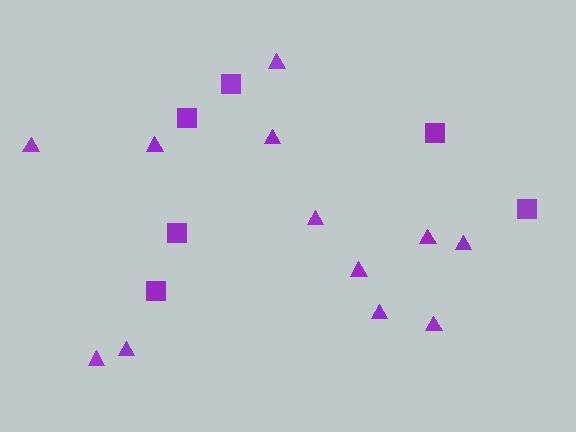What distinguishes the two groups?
There are 2 groups: one group of triangles (12) and one group of squares (6).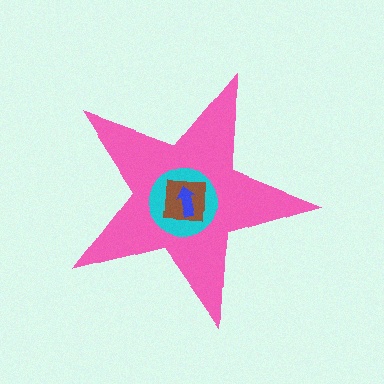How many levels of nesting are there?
4.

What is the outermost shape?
The pink star.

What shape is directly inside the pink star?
The cyan circle.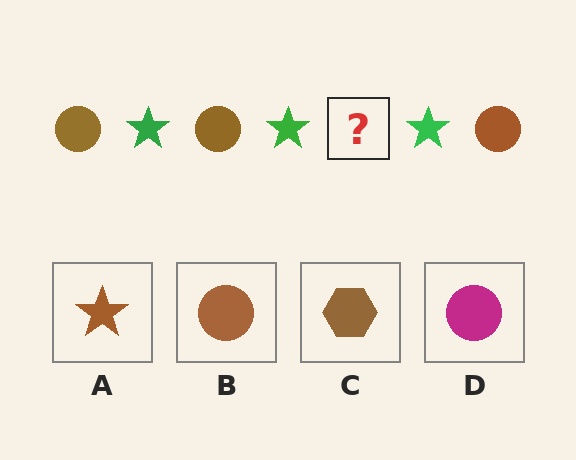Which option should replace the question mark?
Option B.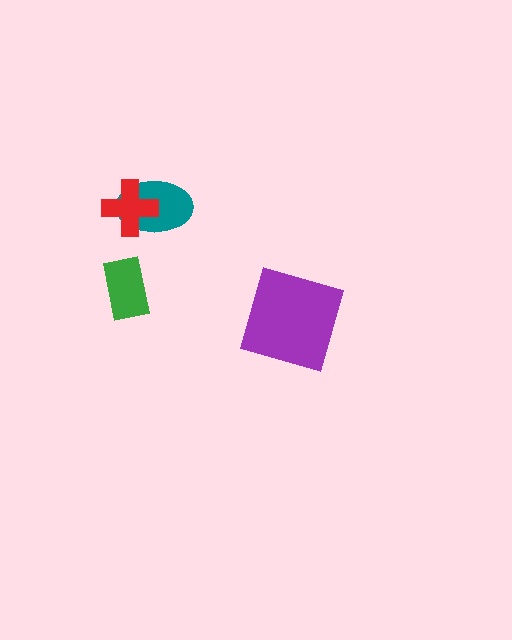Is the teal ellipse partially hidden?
Yes, it is partially covered by another shape.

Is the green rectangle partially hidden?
No, no other shape covers it.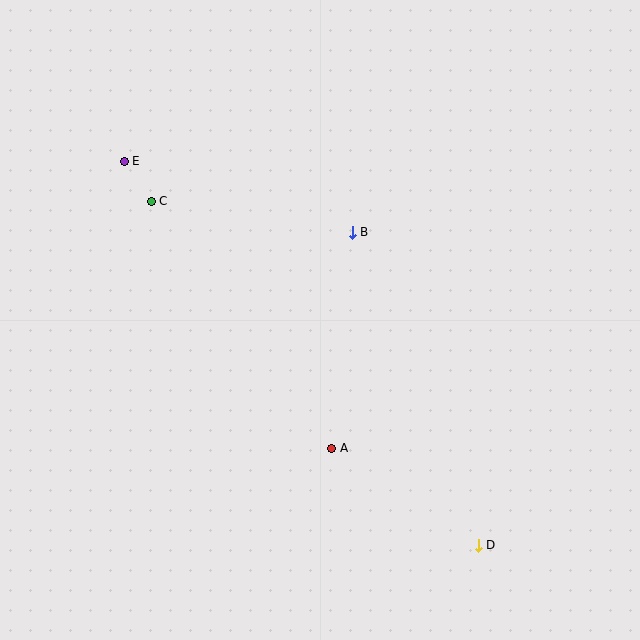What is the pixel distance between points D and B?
The distance between D and B is 337 pixels.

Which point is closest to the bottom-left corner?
Point A is closest to the bottom-left corner.